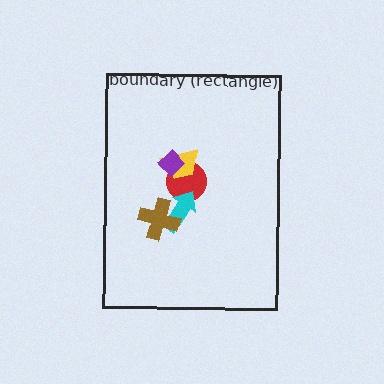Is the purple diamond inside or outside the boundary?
Inside.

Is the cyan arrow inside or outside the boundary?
Inside.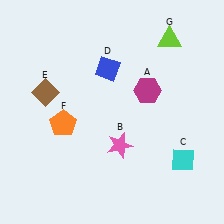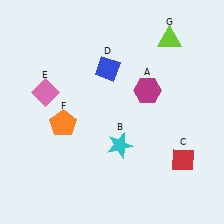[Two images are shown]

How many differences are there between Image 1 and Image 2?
There are 3 differences between the two images.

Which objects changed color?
B changed from pink to cyan. C changed from cyan to red. E changed from brown to pink.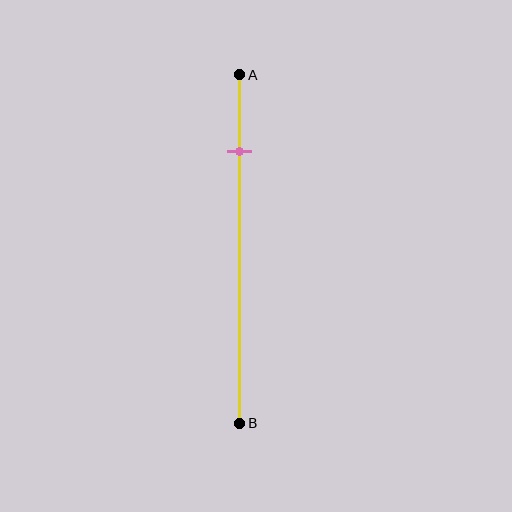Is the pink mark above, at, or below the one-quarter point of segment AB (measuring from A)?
The pink mark is approximately at the one-quarter point of segment AB.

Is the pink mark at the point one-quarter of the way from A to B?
Yes, the mark is approximately at the one-quarter point.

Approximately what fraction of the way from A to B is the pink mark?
The pink mark is approximately 20% of the way from A to B.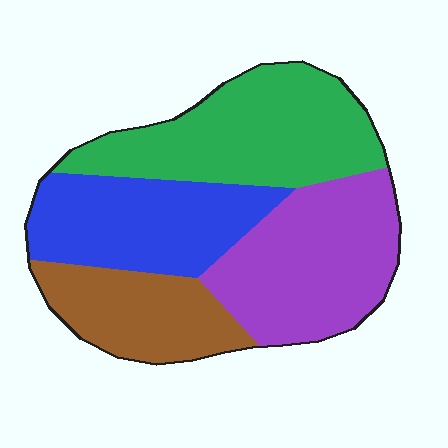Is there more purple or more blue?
Purple.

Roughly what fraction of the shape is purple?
Purple takes up about one quarter (1/4) of the shape.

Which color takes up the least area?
Brown, at roughly 20%.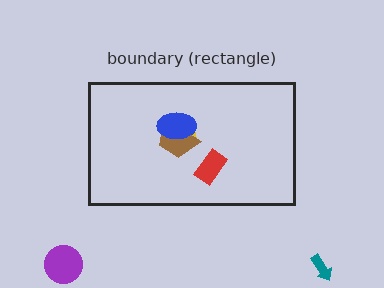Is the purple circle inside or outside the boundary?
Outside.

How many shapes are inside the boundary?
4 inside, 2 outside.